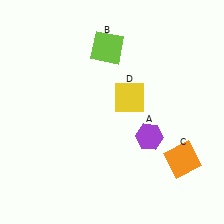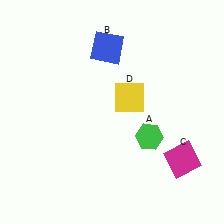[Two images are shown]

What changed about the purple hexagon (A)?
In Image 1, A is purple. In Image 2, it changed to green.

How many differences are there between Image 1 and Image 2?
There are 3 differences between the two images.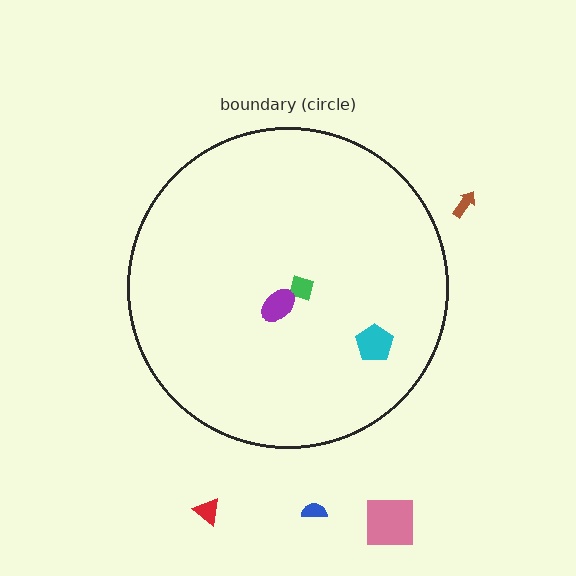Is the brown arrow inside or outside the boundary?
Outside.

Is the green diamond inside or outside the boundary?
Inside.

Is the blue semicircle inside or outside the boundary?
Outside.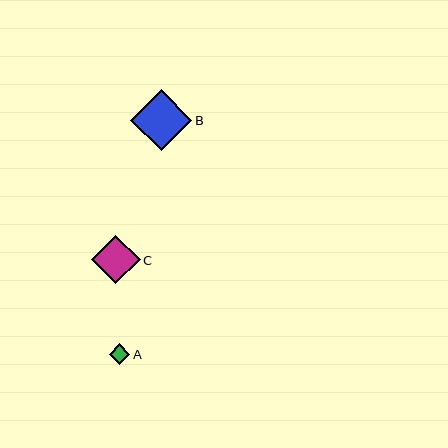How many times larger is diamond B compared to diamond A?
Diamond B is approximately 3.0 times the size of diamond A.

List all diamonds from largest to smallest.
From largest to smallest: B, C, A.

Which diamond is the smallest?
Diamond A is the smallest with a size of approximately 20 pixels.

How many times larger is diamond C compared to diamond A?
Diamond C is approximately 2.4 times the size of diamond A.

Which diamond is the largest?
Diamond B is the largest with a size of approximately 61 pixels.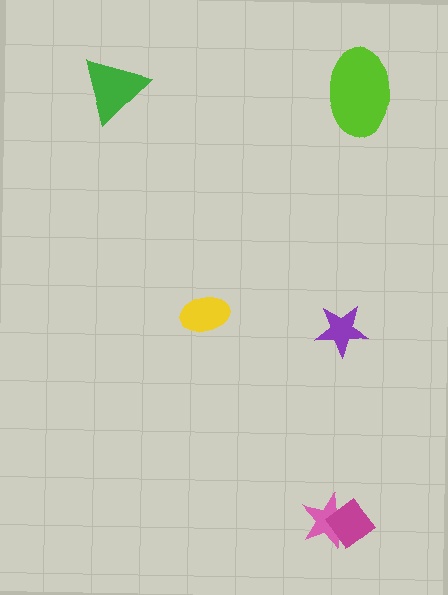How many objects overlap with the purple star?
0 objects overlap with the purple star.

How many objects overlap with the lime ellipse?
0 objects overlap with the lime ellipse.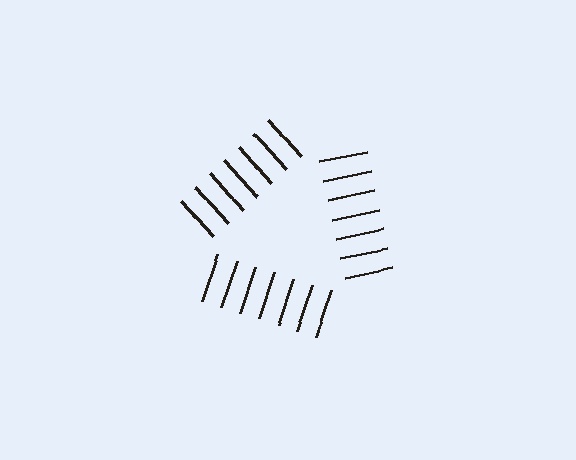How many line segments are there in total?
21 — 7 along each of the 3 edges.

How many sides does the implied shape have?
3 sides — the line-ends trace a triangle.